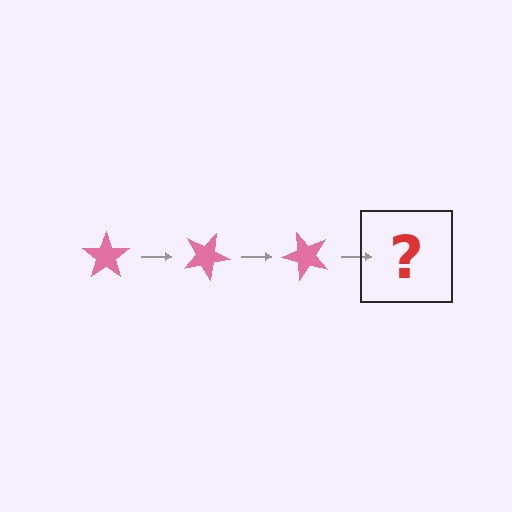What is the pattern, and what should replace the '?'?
The pattern is that the star rotates 25 degrees each step. The '?' should be a pink star rotated 75 degrees.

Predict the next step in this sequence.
The next step is a pink star rotated 75 degrees.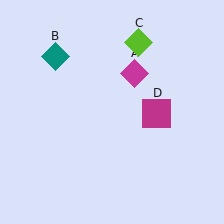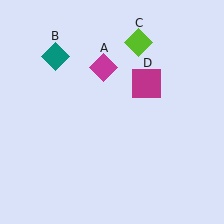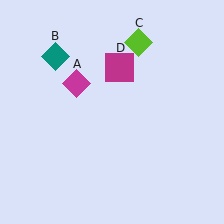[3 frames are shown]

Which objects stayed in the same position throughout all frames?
Teal diamond (object B) and lime diamond (object C) remained stationary.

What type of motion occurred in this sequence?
The magenta diamond (object A), magenta square (object D) rotated counterclockwise around the center of the scene.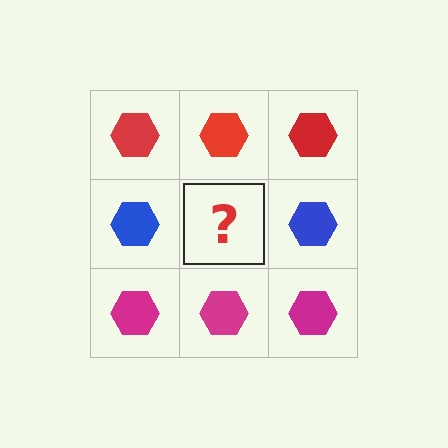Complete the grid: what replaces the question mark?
The question mark should be replaced with a blue hexagon.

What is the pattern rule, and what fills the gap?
The rule is that each row has a consistent color. The gap should be filled with a blue hexagon.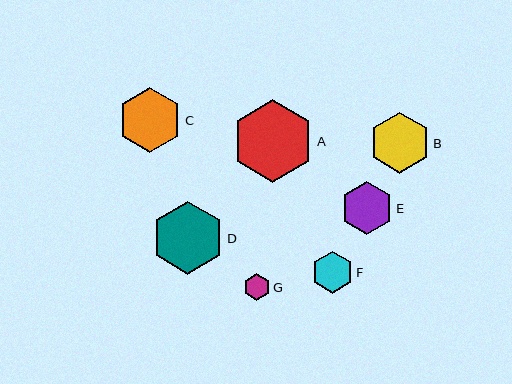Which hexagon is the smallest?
Hexagon G is the smallest with a size of approximately 27 pixels.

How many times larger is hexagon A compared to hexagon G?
Hexagon A is approximately 3.1 times the size of hexagon G.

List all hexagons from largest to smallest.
From largest to smallest: A, D, C, B, E, F, G.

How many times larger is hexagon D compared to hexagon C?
Hexagon D is approximately 1.1 times the size of hexagon C.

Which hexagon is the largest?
Hexagon A is the largest with a size of approximately 83 pixels.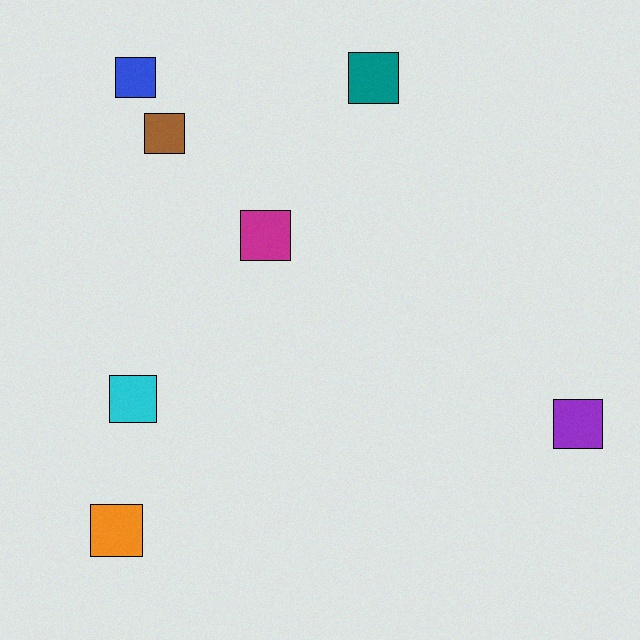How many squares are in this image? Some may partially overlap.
There are 7 squares.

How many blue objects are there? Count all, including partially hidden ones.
There is 1 blue object.